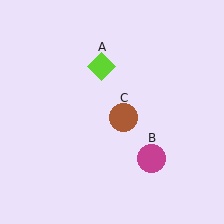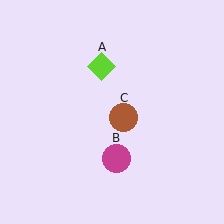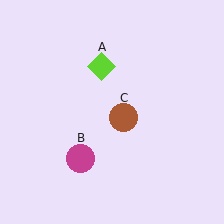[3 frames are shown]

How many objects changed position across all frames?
1 object changed position: magenta circle (object B).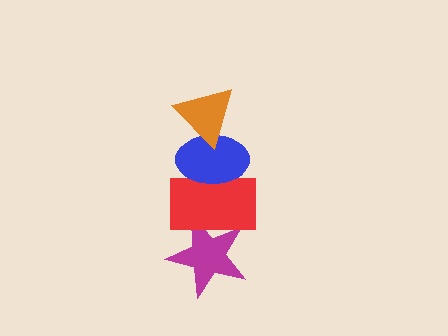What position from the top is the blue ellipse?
The blue ellipse is 2nd from the top.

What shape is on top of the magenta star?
The red rectangle is on top of the magenta star.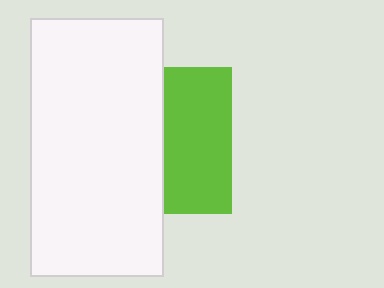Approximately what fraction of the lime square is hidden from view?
Roughly 53% of the lime square is hidden behind the white rectangle.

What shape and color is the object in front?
The object in front is a white rectangle.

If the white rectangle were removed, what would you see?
You would see the complete lime square.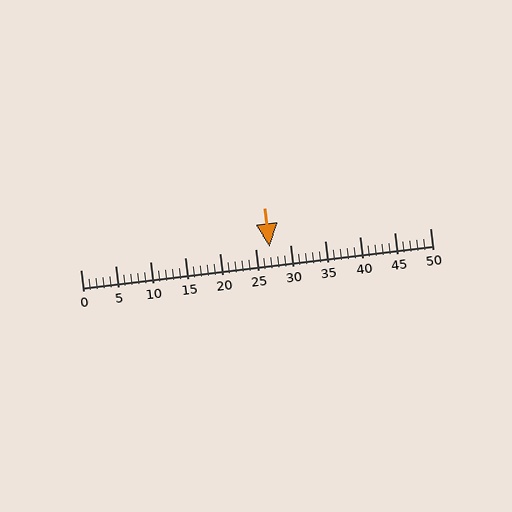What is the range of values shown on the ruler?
The ruler shows values from 0 to 50.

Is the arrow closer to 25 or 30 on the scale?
The arrow is closer to 25.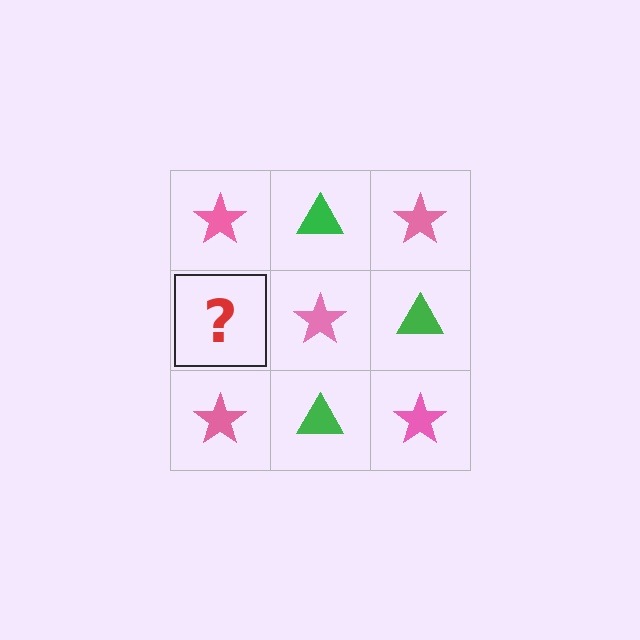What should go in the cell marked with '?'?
The missing cell should contain a green triangle.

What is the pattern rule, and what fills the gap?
The rule is that it alternates pink star and green triangle in a checkerboard pattern. The gap should be filled with a green triangle.